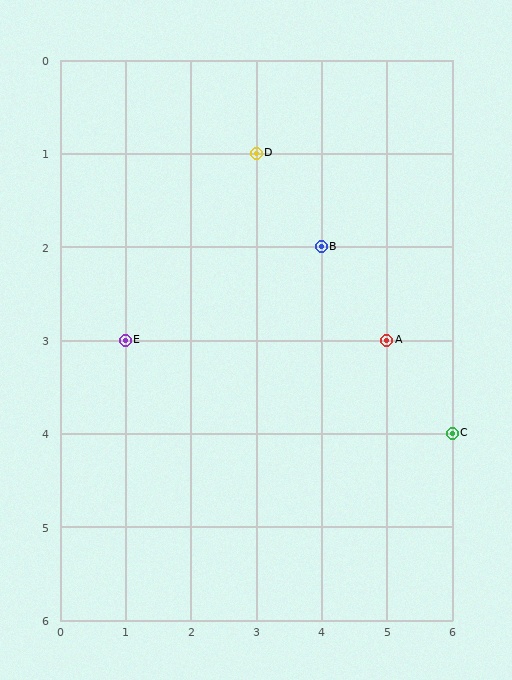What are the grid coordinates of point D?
Point D is at grid coordinates (3, 1).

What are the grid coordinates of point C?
Point C is at grid coordinates (6, 4).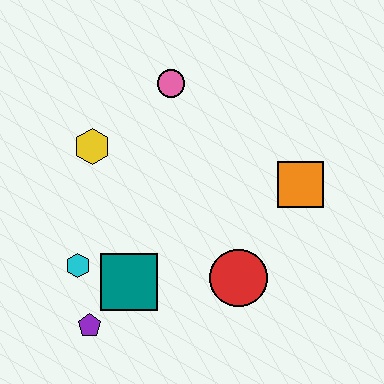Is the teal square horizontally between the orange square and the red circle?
No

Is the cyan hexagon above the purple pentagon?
Yes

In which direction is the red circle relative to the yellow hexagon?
The red circle is to the right of the yellow hexagon.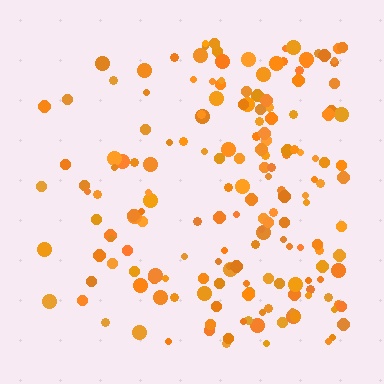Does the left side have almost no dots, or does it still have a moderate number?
Still a moderate number, just noticeably fewer than the right.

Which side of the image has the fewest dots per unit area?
The left.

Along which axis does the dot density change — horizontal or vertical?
Horizontal.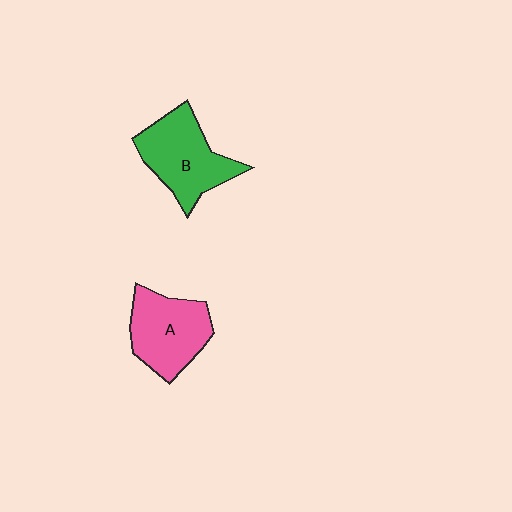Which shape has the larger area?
Shape B (green).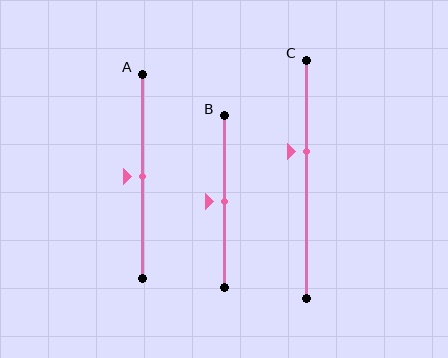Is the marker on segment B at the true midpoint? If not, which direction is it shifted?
Yes, the marker on segment B is at the true midpoint.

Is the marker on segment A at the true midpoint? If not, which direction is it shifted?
Yes, the marker on segment A is at the true midpoint.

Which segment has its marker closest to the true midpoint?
Segment A has its marker closest to the true midpoint.